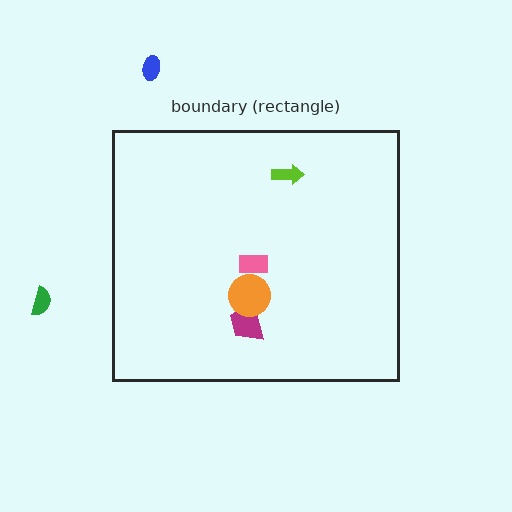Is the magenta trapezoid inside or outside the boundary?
Inside.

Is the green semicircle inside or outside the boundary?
Outside.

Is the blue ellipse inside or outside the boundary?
Outside.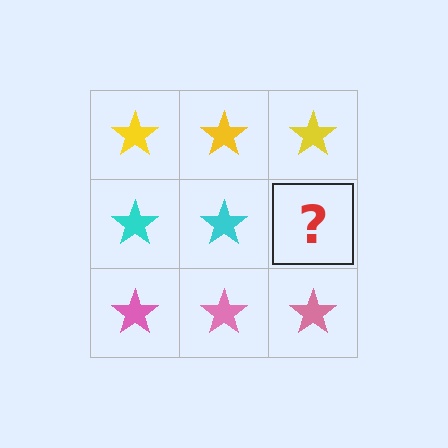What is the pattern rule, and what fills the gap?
The rule is that each row has a consistent color. The gap should be filled with a cyan star.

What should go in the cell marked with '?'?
The missing cell should contain a cyan star.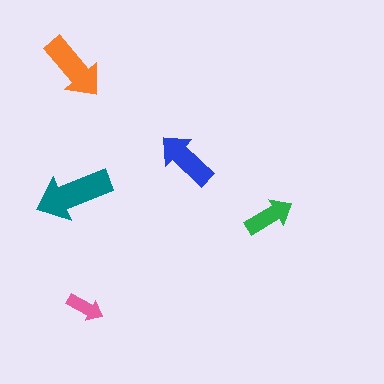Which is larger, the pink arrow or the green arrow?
The green one.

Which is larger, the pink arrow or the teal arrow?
The teal one.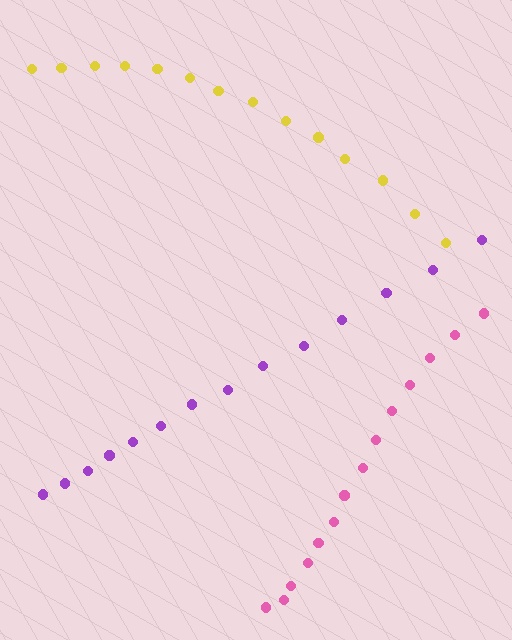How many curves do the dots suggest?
There are 3 distinct paths.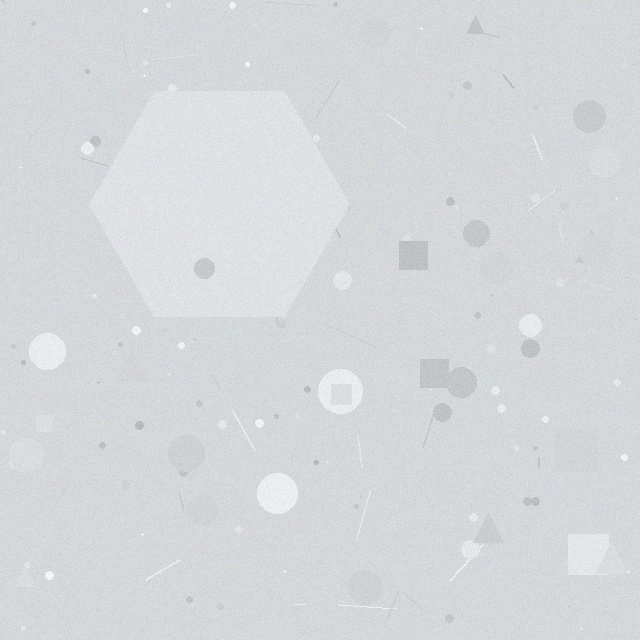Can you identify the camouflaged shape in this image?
The camouflaged shape is a hexagon.